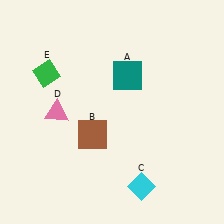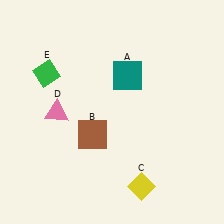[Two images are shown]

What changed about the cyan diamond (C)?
In Image 1, C is cyan. In Image 2, it changed to yellow.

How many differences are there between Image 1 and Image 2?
There is 1 difference between the two images.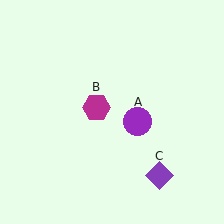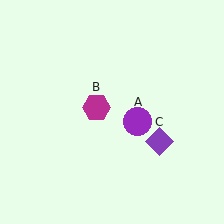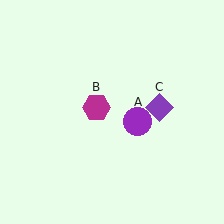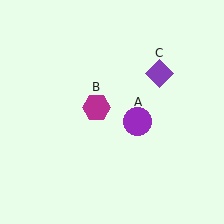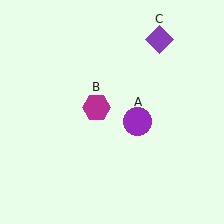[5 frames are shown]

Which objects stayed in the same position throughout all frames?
Purple circle (object A) and magenta hexagon (object B) remained stationary.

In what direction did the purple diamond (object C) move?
The purple diamond (object C) moved up.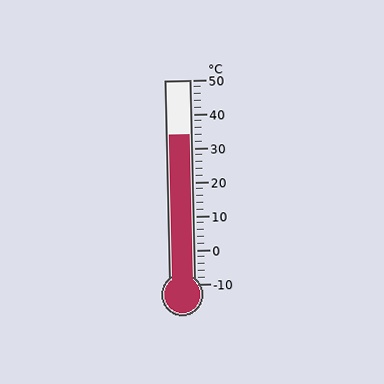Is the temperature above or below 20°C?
The temperature is above 20°C.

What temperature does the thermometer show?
The thermometer shows approximately 34°C.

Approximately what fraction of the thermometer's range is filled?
The thermometer is filled to approximately 75% of its range.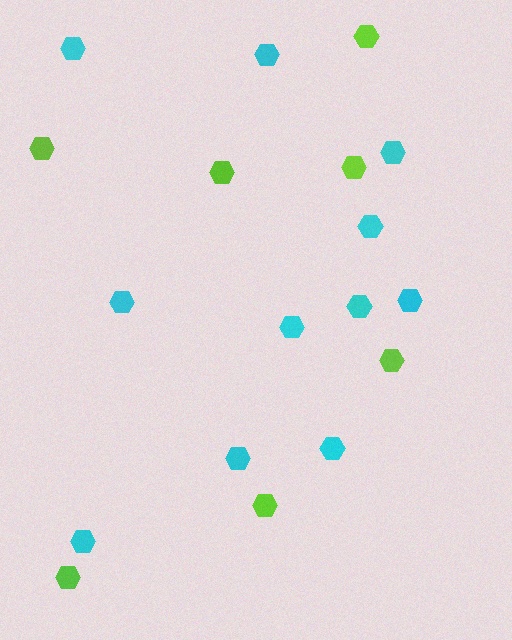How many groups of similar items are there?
There are 2 groups: one group of cyan hexagons (11) and one group of lime hexagons (7).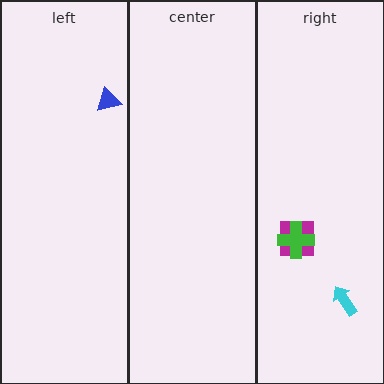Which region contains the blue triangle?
The left region.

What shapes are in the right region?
The cyan arrow, the magenta square, the green cross.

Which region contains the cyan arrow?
The right region.